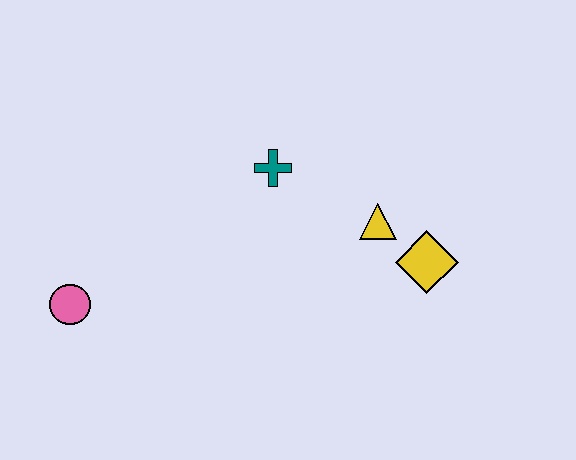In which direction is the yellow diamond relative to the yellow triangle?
The yellow diamond is to the right of the yellow triangle.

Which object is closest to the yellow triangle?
The yellow diamond is closest to the yellow triangle.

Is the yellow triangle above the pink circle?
Yes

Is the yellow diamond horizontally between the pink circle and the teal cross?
No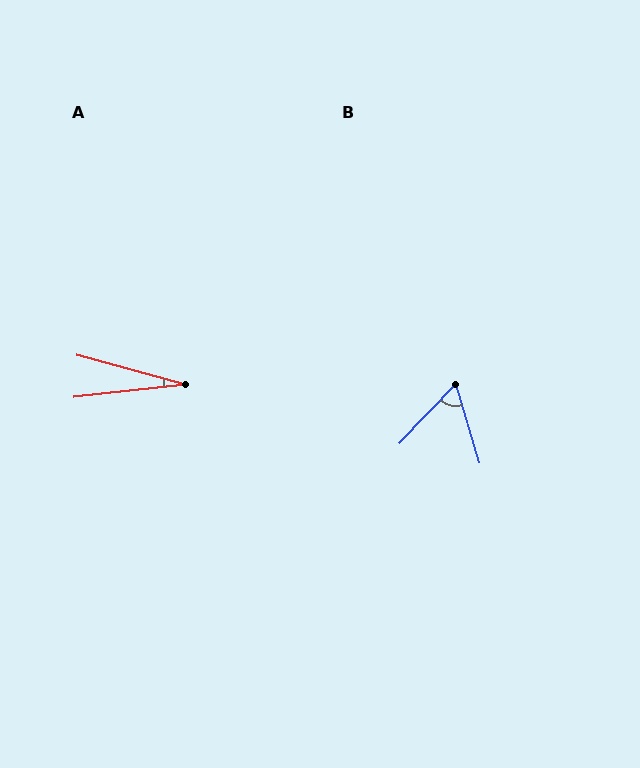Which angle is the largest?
B, at approximately 61 degrees.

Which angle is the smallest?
A, at approximately 21 degrees.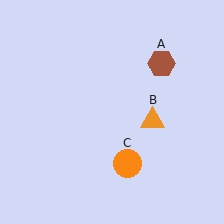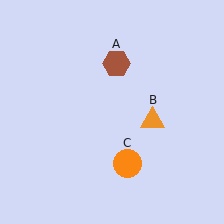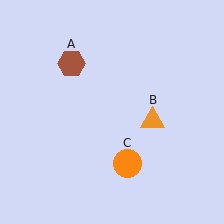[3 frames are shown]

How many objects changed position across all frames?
1 object changed position: brown hexagon (object A).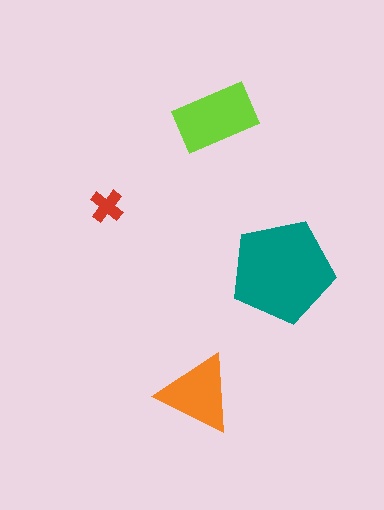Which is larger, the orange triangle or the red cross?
The orange triangle.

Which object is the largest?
The teal pentagon.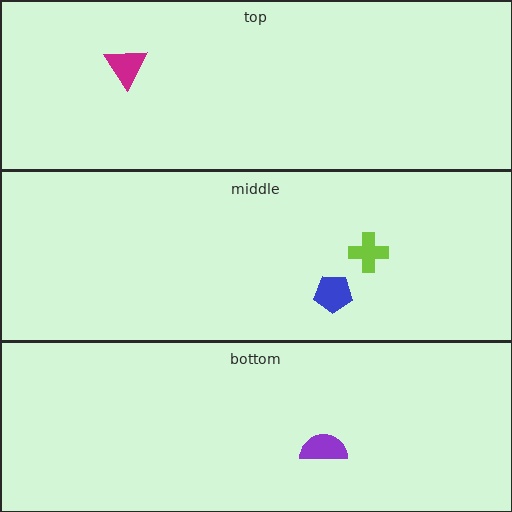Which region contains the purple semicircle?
The bottom region.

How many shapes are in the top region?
1.